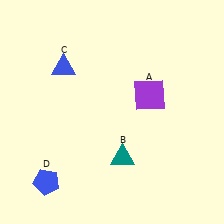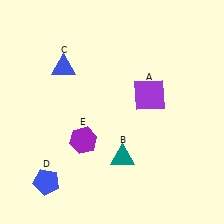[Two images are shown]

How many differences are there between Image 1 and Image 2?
There is 1 difference between the two images.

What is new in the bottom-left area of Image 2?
A purple hexagon (E) was added in the bottom-left area of Image 2.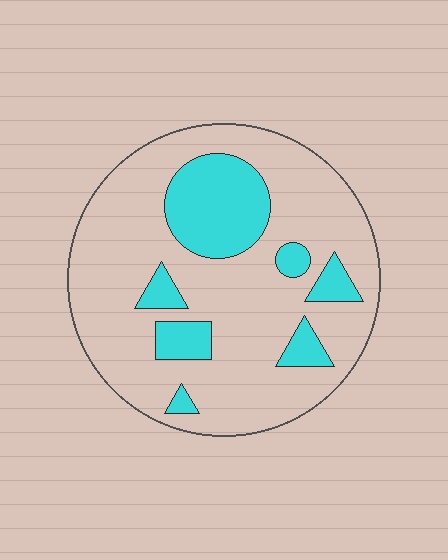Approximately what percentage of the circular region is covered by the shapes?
Approximately 20%.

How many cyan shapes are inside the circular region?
7.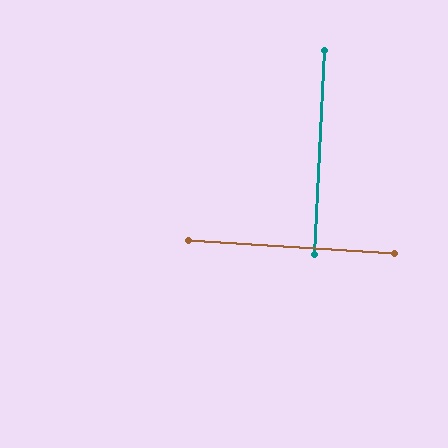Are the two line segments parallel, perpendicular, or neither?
Perpendicular — they meet at approximately 89°.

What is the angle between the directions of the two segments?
Approximately 89 degrees.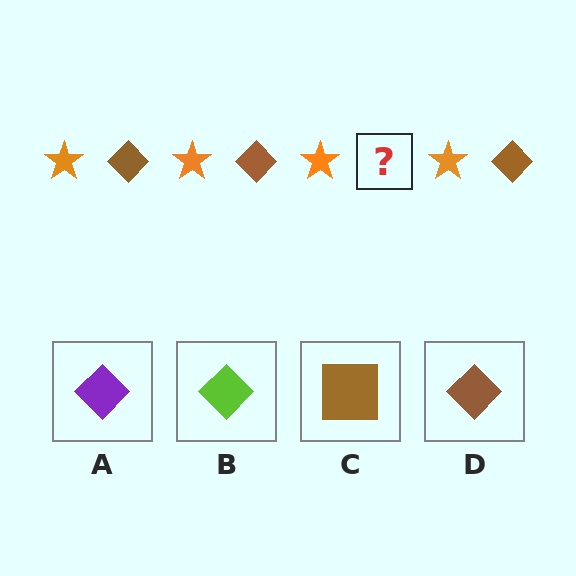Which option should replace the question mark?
Option D.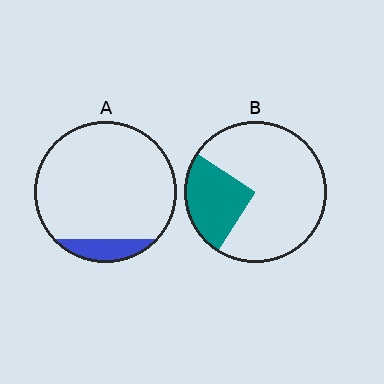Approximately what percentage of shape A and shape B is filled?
A is approximately 10% and B is approximately 25%.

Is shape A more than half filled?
No.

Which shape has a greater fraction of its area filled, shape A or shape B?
Shape B.